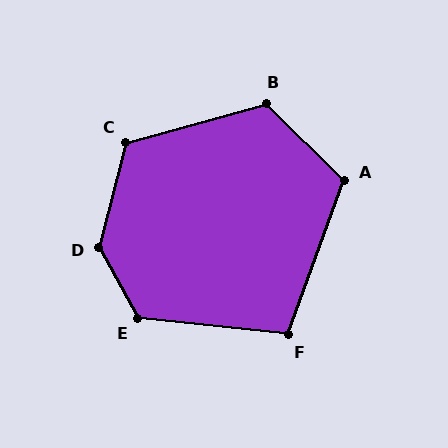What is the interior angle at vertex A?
Approximately 115 degrees (obtuse).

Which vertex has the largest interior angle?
D, at approximately 136 degrees.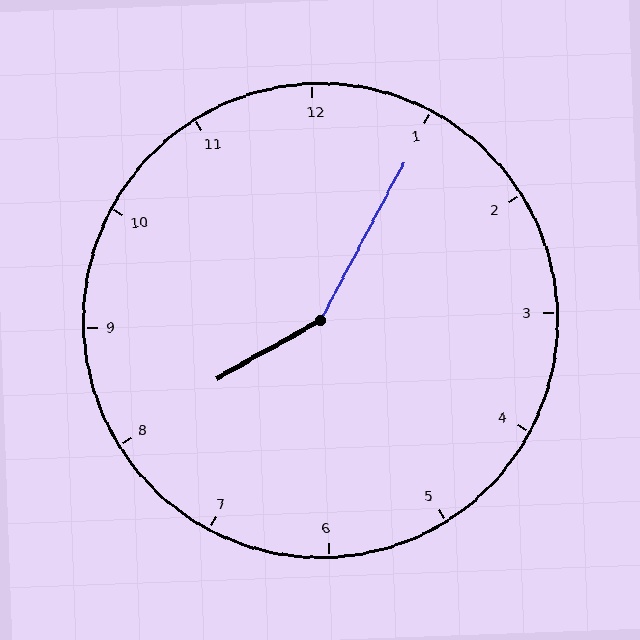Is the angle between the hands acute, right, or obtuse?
It is obtuse.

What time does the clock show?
8:05.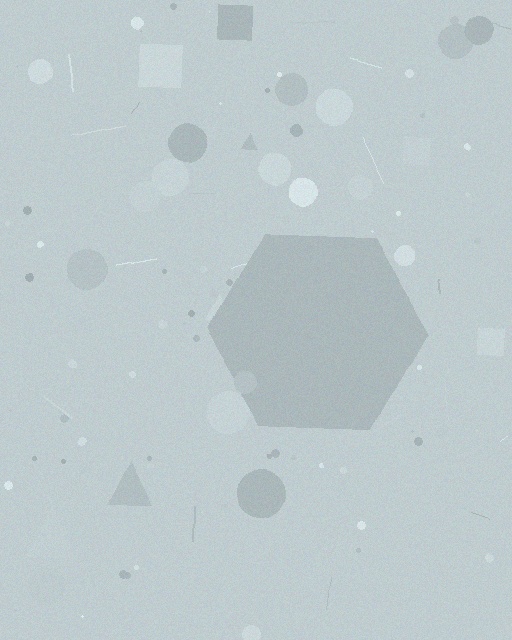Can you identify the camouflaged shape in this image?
The camouflaged shape is a hexagon.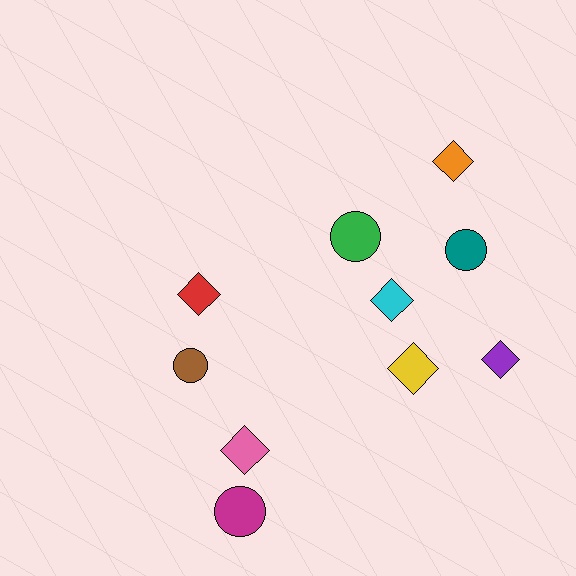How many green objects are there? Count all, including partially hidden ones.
There is 1 green object.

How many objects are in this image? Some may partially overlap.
There are 10 objects.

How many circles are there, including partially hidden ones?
There are 4 circles.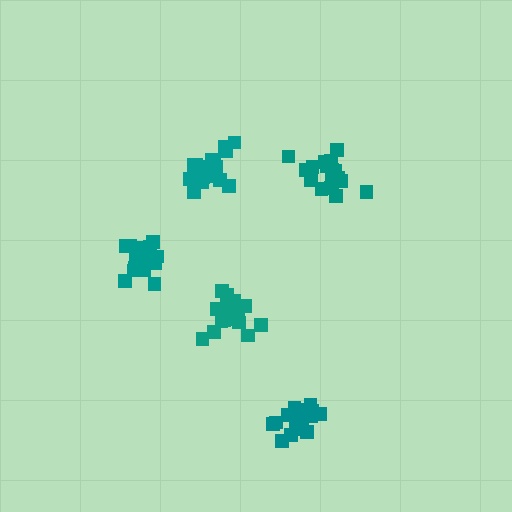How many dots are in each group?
Group 1: 20 dots, Group 2: 19 dots, Group 3: 16 dots, Group 4: 17 dots, Group 5: 17 dots (89 total).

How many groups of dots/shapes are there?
There are 5 groups.